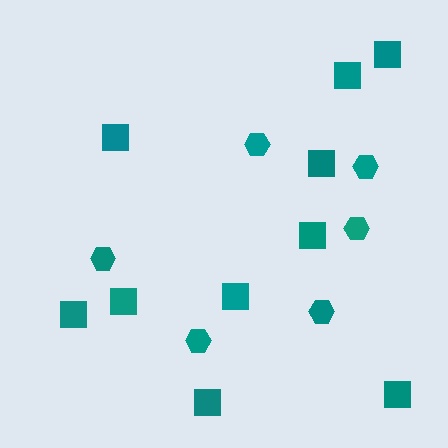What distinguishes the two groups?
There are 2 groups: one group of hexagons (6) and one group of squares (10).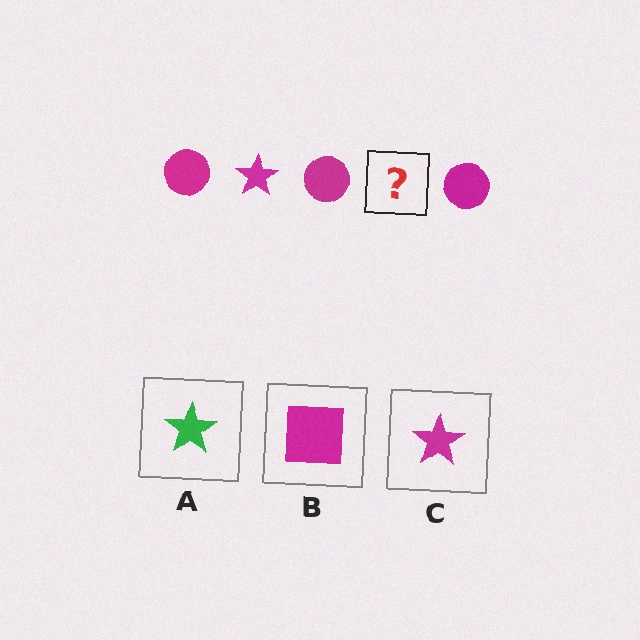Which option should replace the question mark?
Option C.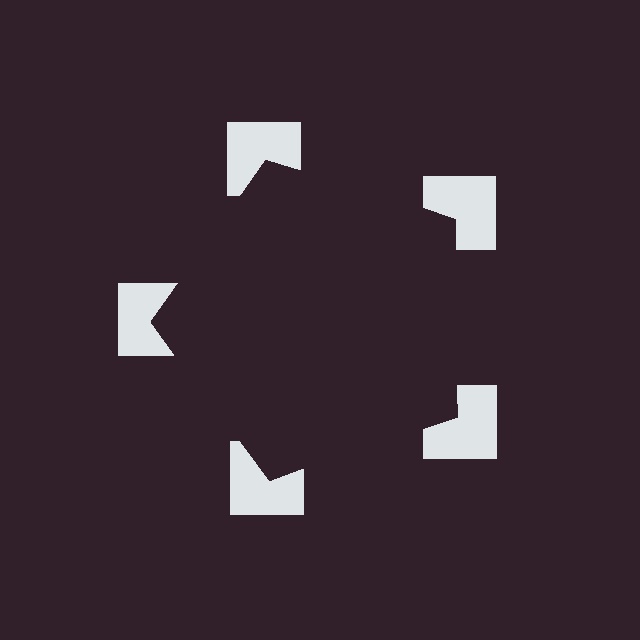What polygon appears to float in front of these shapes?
An illusory pentagon — its edges are inferred from the aligned wedge cuts in the notched squares, not physically drawn.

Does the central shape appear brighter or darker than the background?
It typically appears slightly darker than the background, even though no actual brightness change is drawn.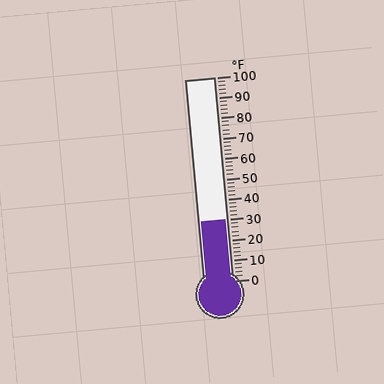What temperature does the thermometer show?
The thermometer shows approximately 30°F.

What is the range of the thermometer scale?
The thermometer scale ranges from 0°F to 100°F.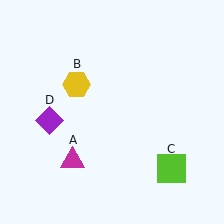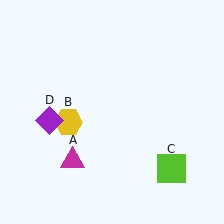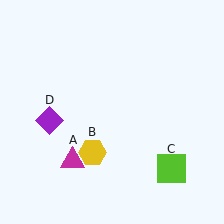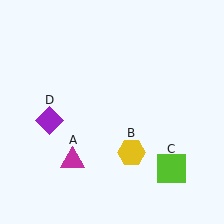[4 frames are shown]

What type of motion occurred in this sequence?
The yellow hexagon (object B) rotated counterclockwise around the center of the scene.